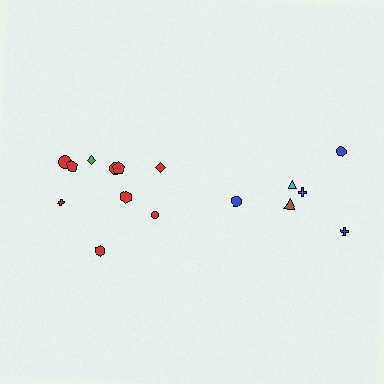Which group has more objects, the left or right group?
The left group.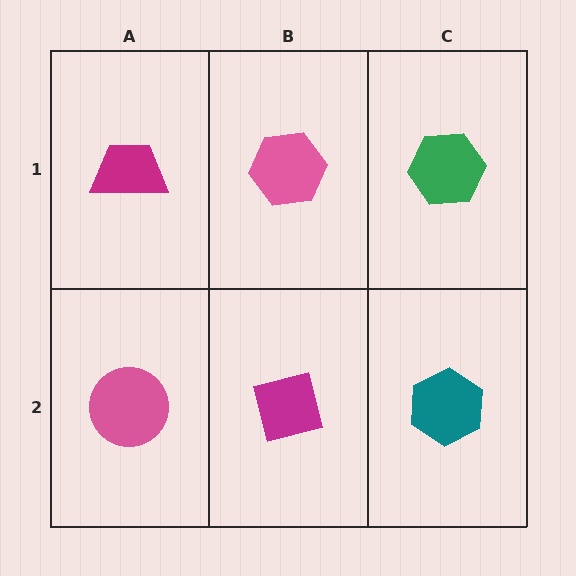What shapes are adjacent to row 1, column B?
A magenta square (row 2, column B), a magenta trapezoid (row 1, column A), a green hexagon (row 1, column C).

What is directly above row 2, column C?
A green hexagon.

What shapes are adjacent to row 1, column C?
A teal hexagon (row 2, column C), a pink hexagon (row 1, column B).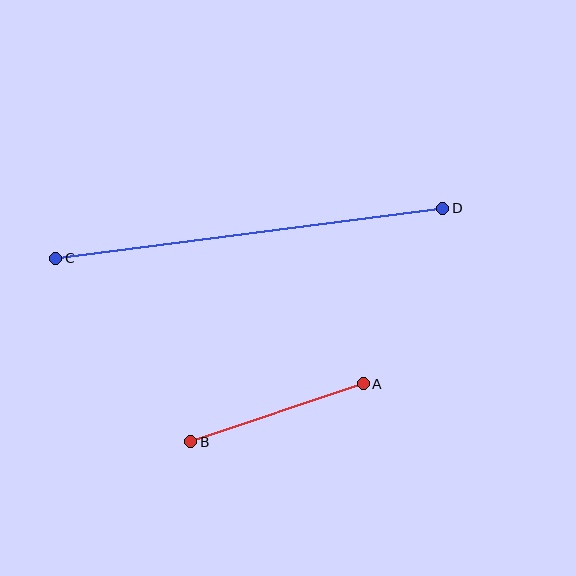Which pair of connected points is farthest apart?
Points C and D are farthest apart.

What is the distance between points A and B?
The distance is approximately 182 pixels.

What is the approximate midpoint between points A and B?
The midpoint is at approximately (277, 413) pixels.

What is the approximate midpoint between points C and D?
The midpoint is at approximately (249, 233) pixels.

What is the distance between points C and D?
The distance is approximately 390 pixels.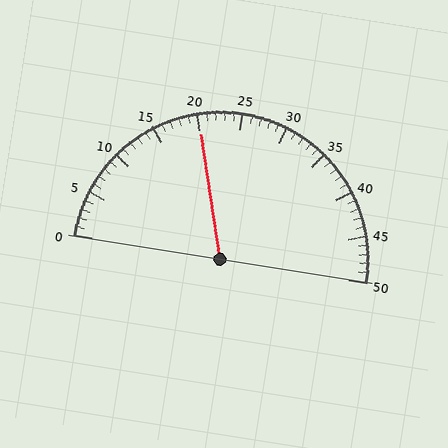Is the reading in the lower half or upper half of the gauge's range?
The reading is in the lower half of the range (0 to 50).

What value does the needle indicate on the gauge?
The needle indicates approximately 20.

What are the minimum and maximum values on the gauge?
The gauge ranges from 0 to 50.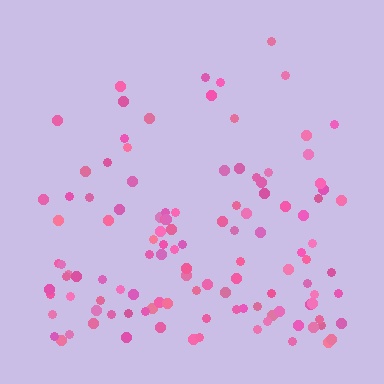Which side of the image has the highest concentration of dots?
The bottom.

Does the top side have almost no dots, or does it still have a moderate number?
Still a moderate number, just noticeably fewer than the bottom.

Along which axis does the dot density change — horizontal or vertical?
Vertical.